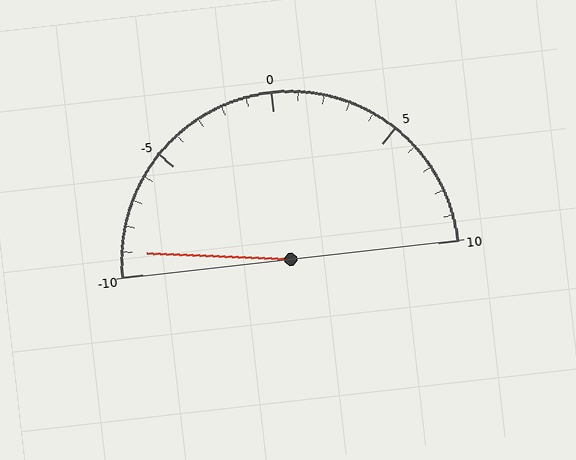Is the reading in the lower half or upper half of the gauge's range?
The reading is in the lower half of the range (-10 to 10).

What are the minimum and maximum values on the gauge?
The gauge ranges from -10 to 10.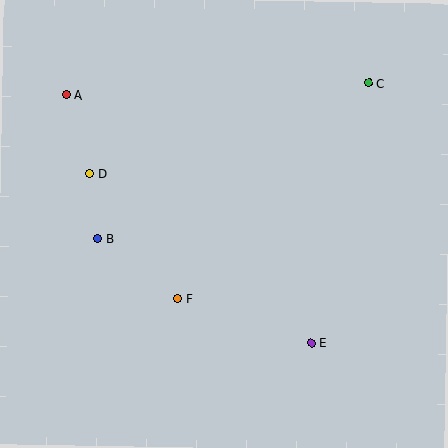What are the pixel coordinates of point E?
Point E is at (311, 343).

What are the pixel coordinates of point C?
Point C is at (369, 83).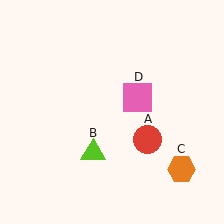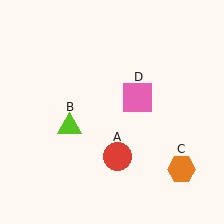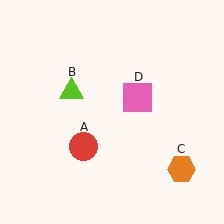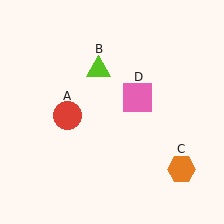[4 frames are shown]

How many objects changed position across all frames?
2 objects changed position: red circle (object A), lime triangle (object B).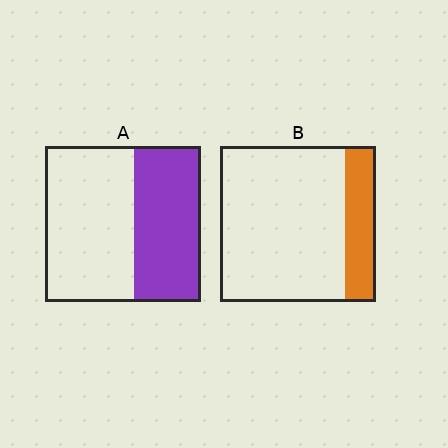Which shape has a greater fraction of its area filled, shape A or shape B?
Shape A.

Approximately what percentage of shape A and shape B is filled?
A is approximately 45% and B is approximately 20%.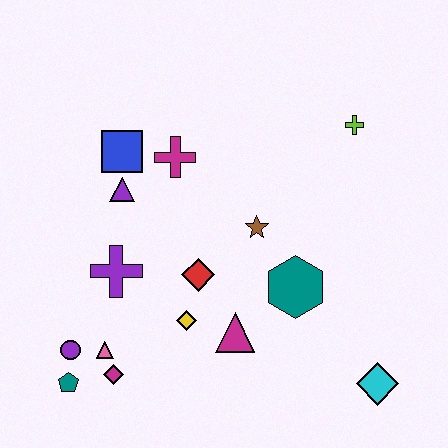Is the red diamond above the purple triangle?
No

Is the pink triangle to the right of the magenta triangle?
No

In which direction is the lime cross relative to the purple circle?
The lime cross is to the right of the purple circle.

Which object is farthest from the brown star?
The teal pentagon is farthest from the brown star.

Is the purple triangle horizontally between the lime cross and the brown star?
No